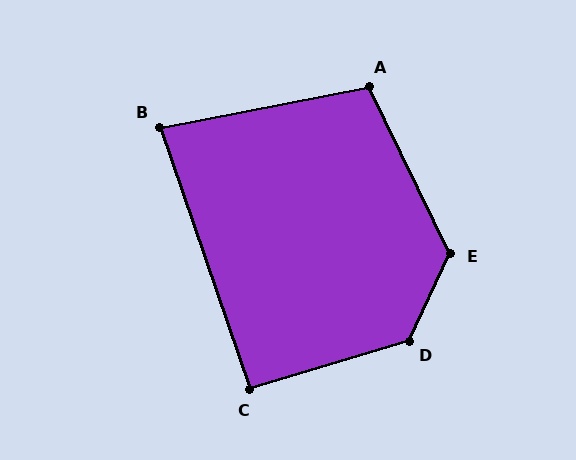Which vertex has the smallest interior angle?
B, at approximately 82 degrees.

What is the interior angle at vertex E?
Approximately 128 degrees (obtuse).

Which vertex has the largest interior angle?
D, at approximately 132 degrees.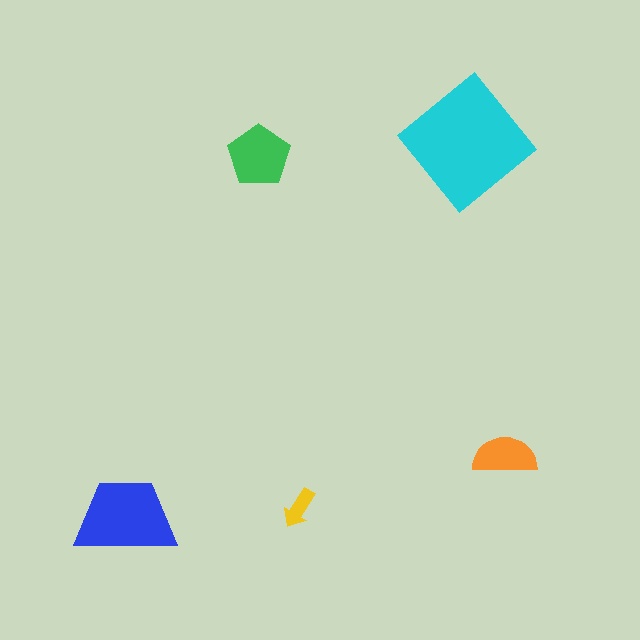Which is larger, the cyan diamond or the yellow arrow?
The cyan diamond.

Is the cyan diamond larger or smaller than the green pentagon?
Larger.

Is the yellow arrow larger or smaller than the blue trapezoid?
Smaller.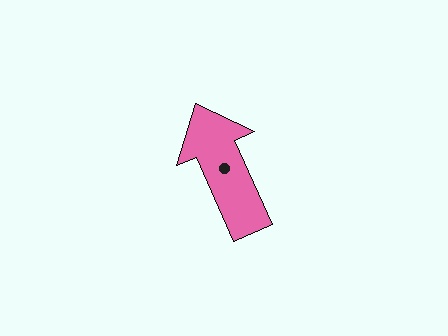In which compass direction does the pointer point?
Northwest.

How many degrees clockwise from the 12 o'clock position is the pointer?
Approximately 336 degrees.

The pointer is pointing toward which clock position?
Roughly 11 o'clock.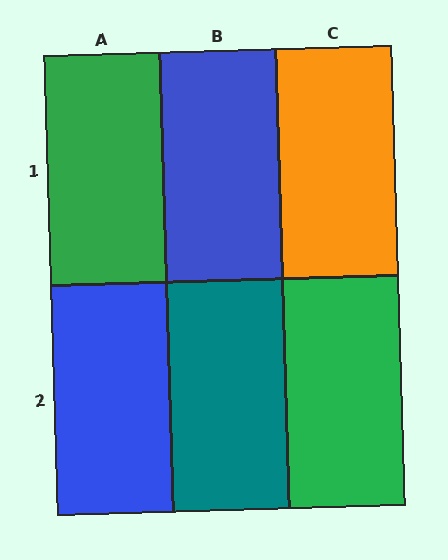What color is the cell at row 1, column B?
Blue.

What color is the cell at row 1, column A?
Green.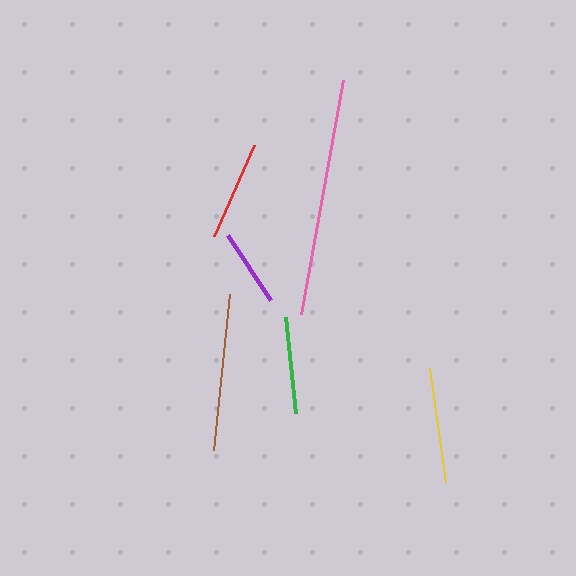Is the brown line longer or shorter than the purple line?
The brown line is longer than the purple line.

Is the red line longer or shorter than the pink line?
The pink line is longer than the red line.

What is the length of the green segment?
The green segment is approximately 97 pixels long.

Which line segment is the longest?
The pink line is the longest at approximately 238 pixels.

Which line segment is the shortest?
The purple line is the shortest at approximately 78 pixels.